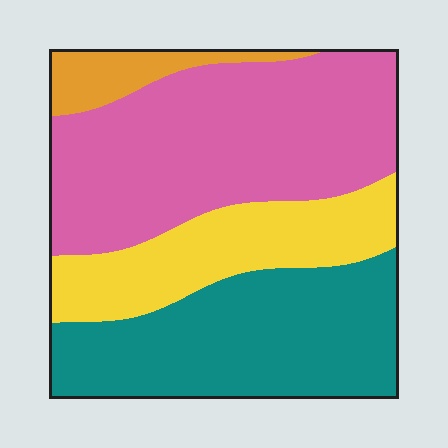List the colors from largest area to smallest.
From largest to smallest: pink, teal, yellow, orange.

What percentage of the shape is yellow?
Yellow covers around 20% of the shape.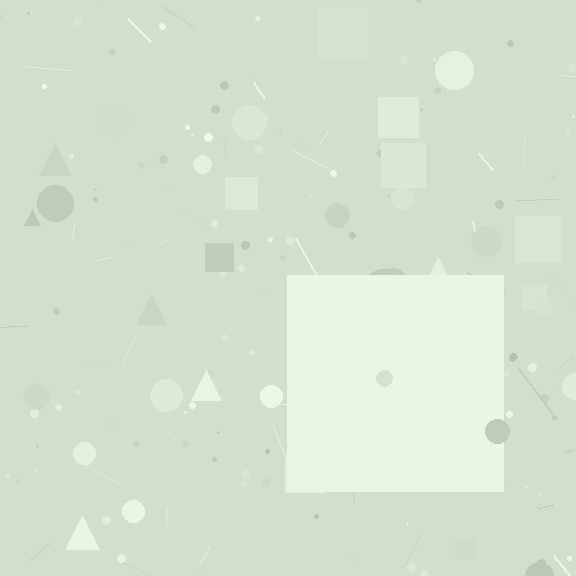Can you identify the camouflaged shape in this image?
The camouflaged shape is a square.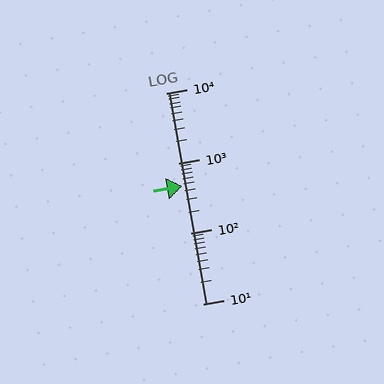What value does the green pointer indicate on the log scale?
The pointer indicates approximately 480.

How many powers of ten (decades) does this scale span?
The scale spans 3 decades, from 10 to 10000.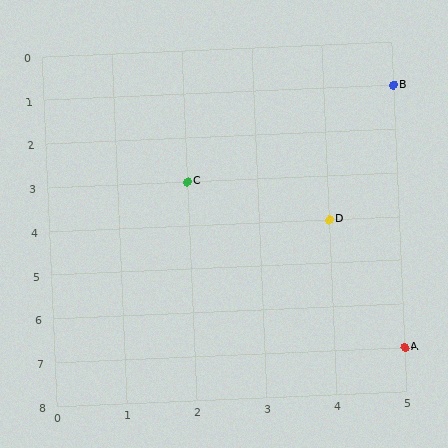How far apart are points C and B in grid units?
Points C and B are 3 columns and 2 rows apart (about 3.6 grid units diagonally).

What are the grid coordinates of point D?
Point D is at grid coordinates (4, 4).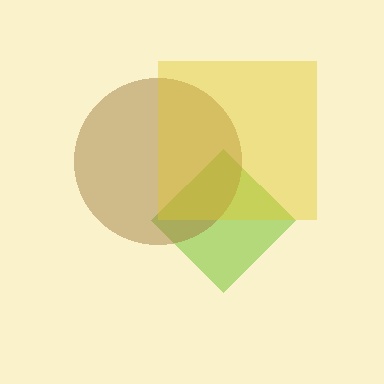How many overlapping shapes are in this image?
There are 3 overlapping shapes in the image.